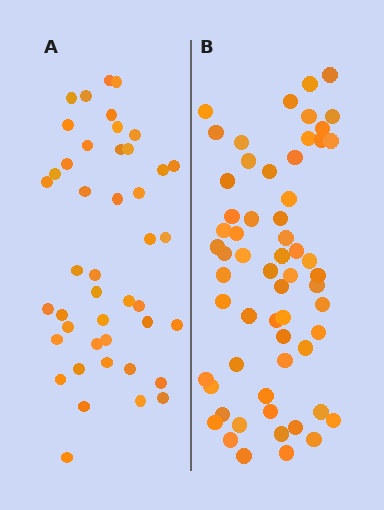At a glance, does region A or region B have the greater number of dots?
Region B (the right region) has more dots.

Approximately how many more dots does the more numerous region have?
Region B has approximately 15 more dots than region A.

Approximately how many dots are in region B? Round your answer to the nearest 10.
About 60 dots.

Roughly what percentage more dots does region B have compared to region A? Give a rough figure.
About 35% more.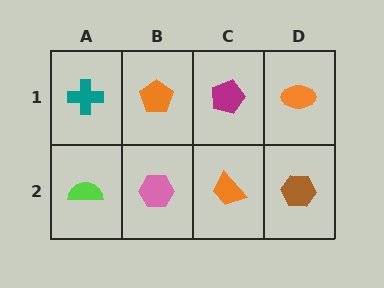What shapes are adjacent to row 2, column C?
A magenta pentagon (row 1, column C), a pink hexagon (row 2, column B), a brown hexagon (row 2, column D).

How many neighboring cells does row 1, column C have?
3.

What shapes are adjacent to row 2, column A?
A teal cross (row 1, column A), a pink hexagon (row 2, column B).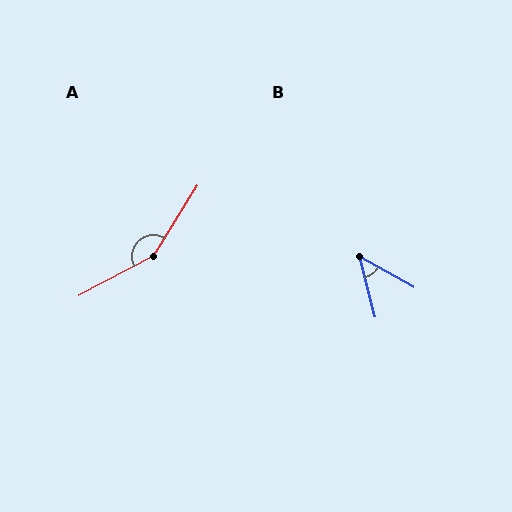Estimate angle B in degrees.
Approximately 46 degrees.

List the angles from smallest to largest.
B (46°), A (150°).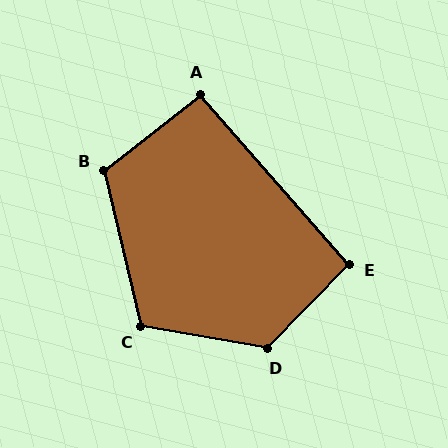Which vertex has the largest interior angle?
D, at approximately 124 degrees.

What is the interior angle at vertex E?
Approximately 94 degrees (approximately right).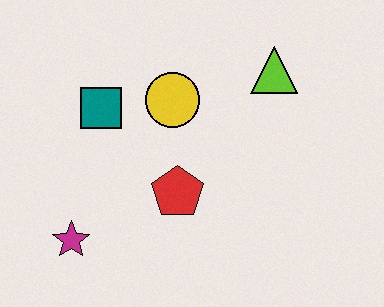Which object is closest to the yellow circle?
The teal square is closest to the yellow circle.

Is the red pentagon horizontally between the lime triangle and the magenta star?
Yes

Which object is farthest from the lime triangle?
The magenta star is farthest from the lime triangle.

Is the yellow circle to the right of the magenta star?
Yes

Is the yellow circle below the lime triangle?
Yes